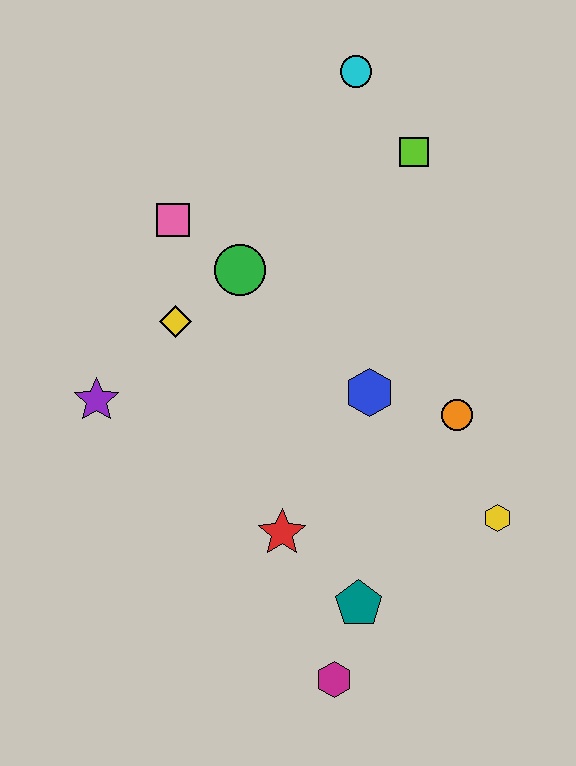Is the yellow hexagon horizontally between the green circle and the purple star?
No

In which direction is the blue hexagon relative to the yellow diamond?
The blue hexagon is to the right of the yellow diamond.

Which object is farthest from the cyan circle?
The magenta hexagon is farthest from the cyan circle.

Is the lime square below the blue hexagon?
No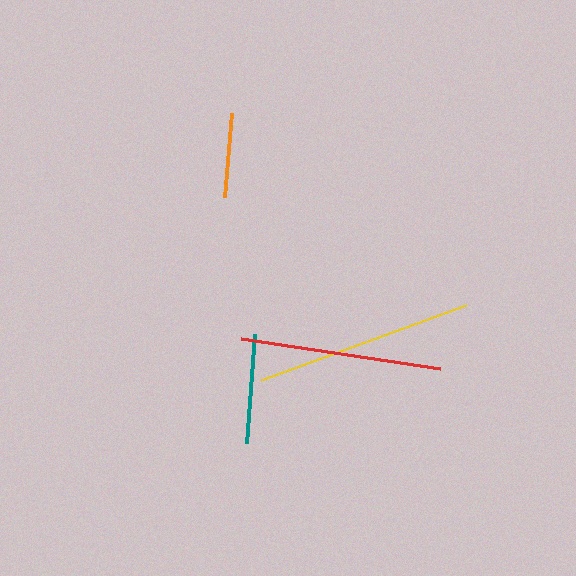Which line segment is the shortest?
The orange line is the shortest at approximately 84 pixels.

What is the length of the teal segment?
The teal segment is approximately 109 pixels long.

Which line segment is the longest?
The yellow line is the longest at approximately 218 pixels.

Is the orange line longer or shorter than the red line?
The red line is longer than the orange line.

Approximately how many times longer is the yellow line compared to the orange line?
The yellow line is approximately 2.6 times the length of the orange line.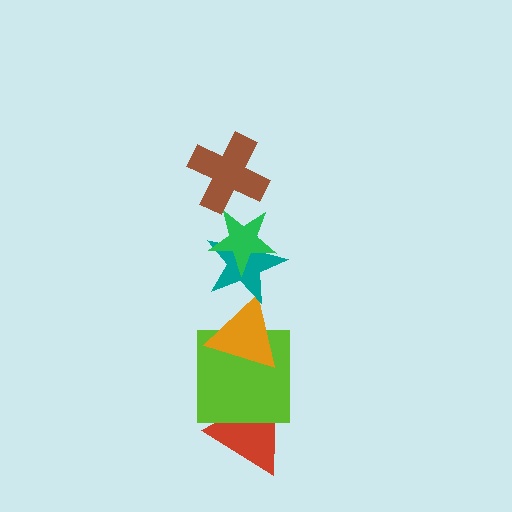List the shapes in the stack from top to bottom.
From top to bottom: the brown cross, the green star, the teal star, the orange triangle, the lime square, the red triangle.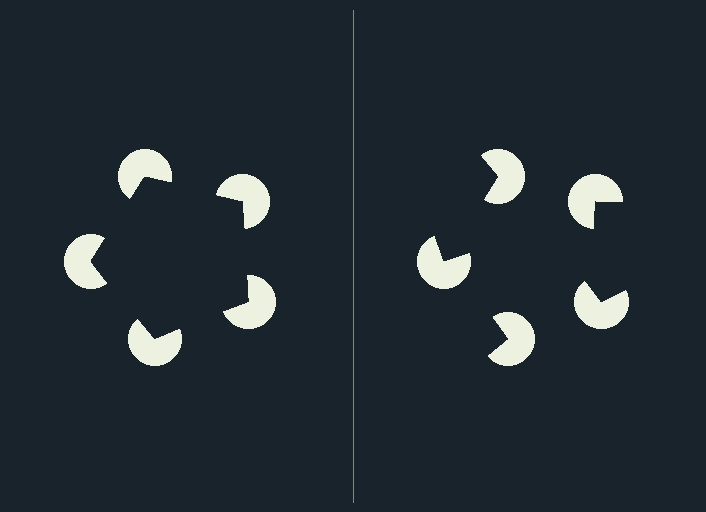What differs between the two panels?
The pac-man discs are positioned identically on both sides; only the wedge orientations differ. On the left they align to a pentagon; on the right they are misaligned.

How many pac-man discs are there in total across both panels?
10 — 5 on each side.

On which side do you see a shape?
An illusory pentagon appears on the left side. On the right side the wedge cuts are rotated, so no coherent shape forms.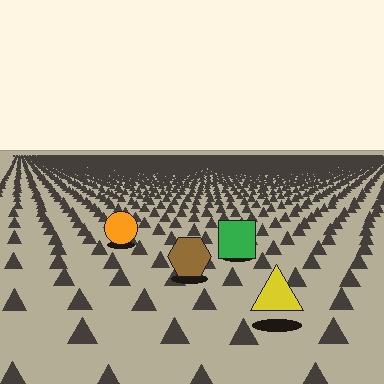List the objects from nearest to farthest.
From nearest to farthest: the yellow triangle, the brown hexagon, the green square, the orange circle.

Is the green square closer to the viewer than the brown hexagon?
No. The brown hexagon is closer — you can tell from the texture gradient: the ground texture is coarser near it.